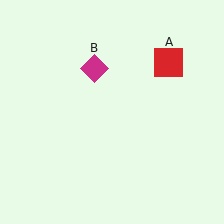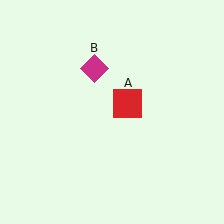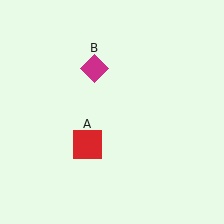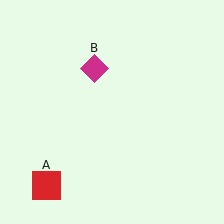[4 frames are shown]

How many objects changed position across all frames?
1 object changed position: red square (object A).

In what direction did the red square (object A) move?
The red square (object A) moved down and to the left.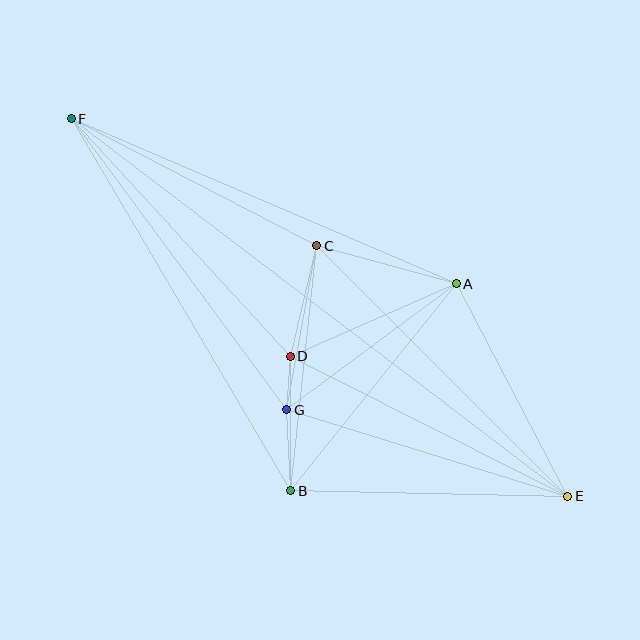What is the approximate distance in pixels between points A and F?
The distance between A and F is approximately 419 pixels.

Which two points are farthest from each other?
Points E and F are farthest from each other.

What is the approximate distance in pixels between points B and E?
The distance between B and E is approximately 277 pixels.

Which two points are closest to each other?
Points D and G are closest to each other.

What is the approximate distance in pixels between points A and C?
The distance between A and C is approximately 144 pixels.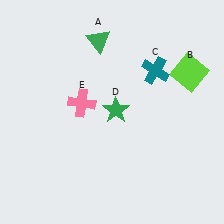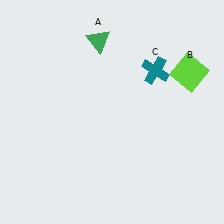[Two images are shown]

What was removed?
The pink cross (E), the green star (D) were removed in Image 2.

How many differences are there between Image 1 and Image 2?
There are 2 differences between the two images.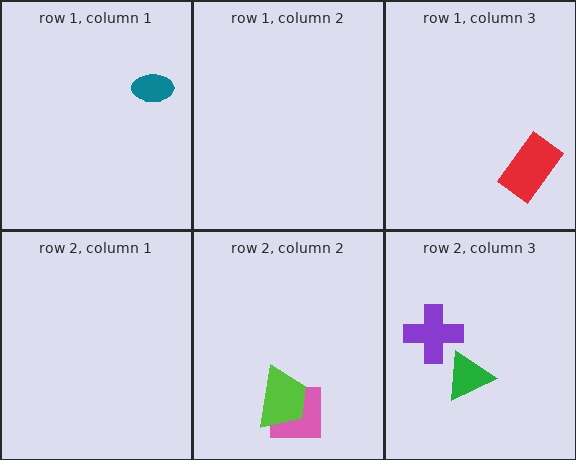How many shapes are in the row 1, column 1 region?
1.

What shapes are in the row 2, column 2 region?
The pink square, the lime trapezoid.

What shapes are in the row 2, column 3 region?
The green triangle, the purple cross.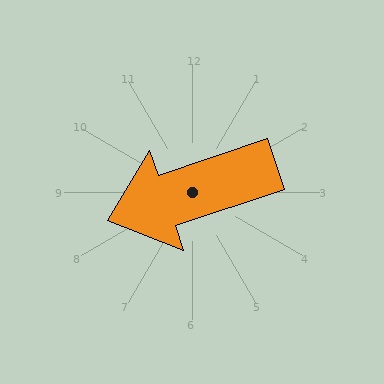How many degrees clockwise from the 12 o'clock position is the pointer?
Approximately 252 degrees.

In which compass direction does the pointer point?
West.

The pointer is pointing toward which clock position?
Roughly 8 o'clock.